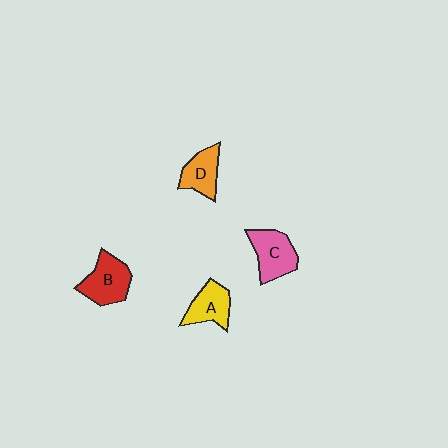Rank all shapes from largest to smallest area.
From largest to smallest: B (red), C (pink), A (yellow), D (orange).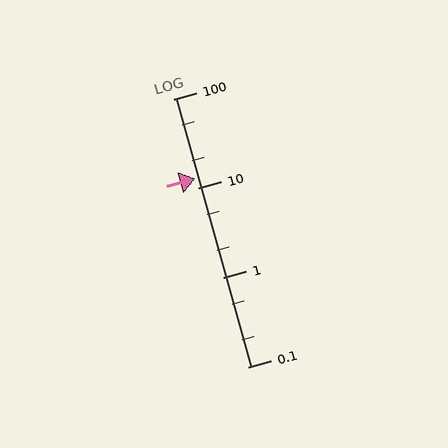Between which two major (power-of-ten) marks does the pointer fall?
The pointer is between 10 and 100.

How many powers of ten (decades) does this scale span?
The scale spans 3 decades, from 0.1 to 100.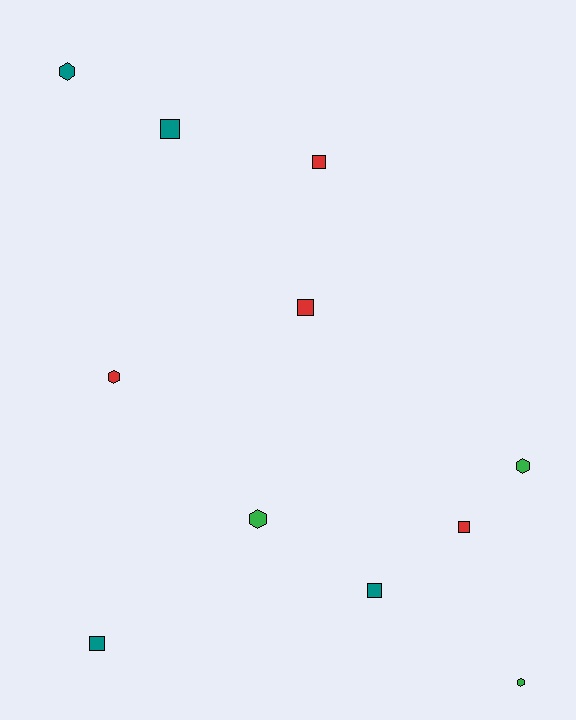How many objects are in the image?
There are 11 objects.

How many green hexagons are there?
There are 3 green hexagons.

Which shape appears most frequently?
Square, with 6 objects.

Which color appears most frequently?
Red, with 4 objects.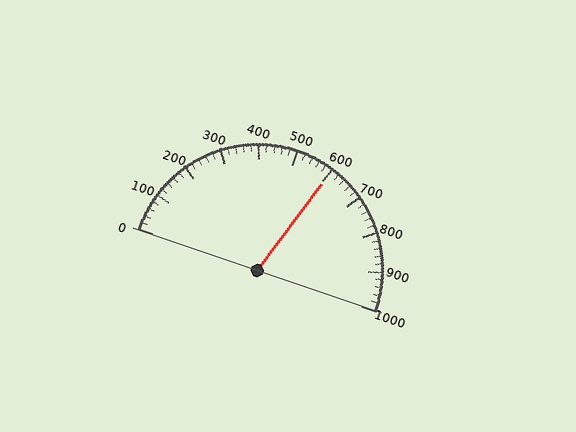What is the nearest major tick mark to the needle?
The nearest major tick mark is 600.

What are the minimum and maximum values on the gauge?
The gauge ranges from 0 to 1000.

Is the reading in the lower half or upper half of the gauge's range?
The reading is in the upper half of the range (0 to 1000).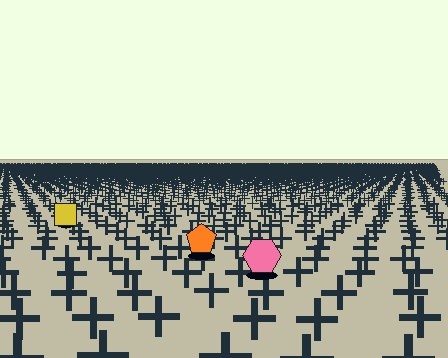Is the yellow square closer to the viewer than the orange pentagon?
No. The orange pentagon is closer — you can tell from the texture gradient: the ground texture is coarser near it.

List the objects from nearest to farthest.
From nearest to farthest: the pink hexagon, the orange pentagon, the yellow square.